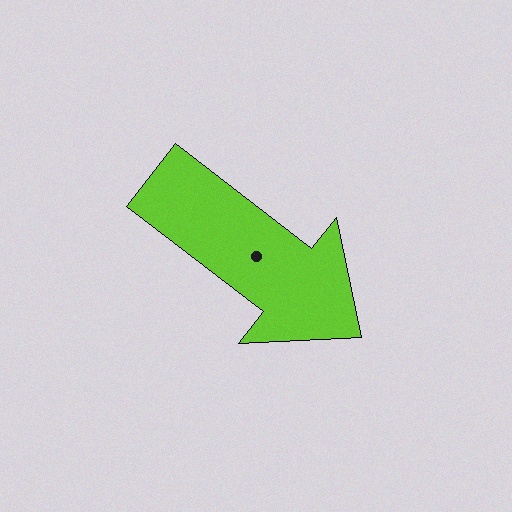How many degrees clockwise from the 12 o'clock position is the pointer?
Approximately 128 degrees.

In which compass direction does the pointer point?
Southeast.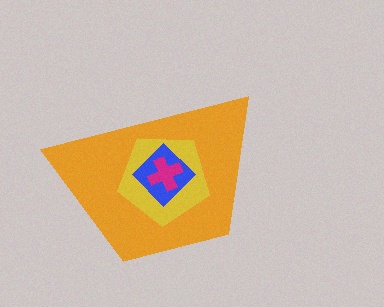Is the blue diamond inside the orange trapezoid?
Yes.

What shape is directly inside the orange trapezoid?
The yellow pentagon.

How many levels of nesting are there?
4.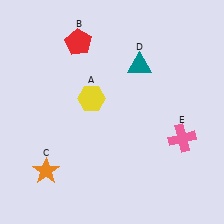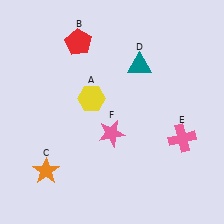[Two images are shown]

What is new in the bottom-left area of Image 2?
A pink star (F) was added in the bottom-left area of Image 2.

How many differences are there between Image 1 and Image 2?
There is 1 difference between the two images.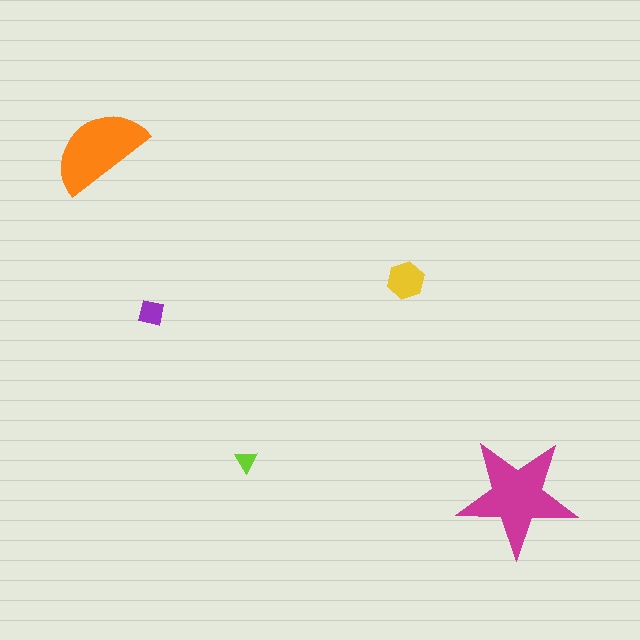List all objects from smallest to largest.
The lime triangle, the purple square, the yellow hexagon, the orange semicircle, the magenta star.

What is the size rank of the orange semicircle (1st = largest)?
2nd.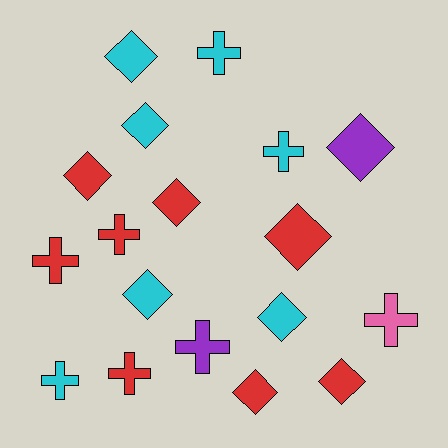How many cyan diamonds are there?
There are 4 cyan diamonds.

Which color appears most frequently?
Red, with 8 objects.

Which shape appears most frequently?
Diamond, with 10 objects.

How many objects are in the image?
There are 18 objects.